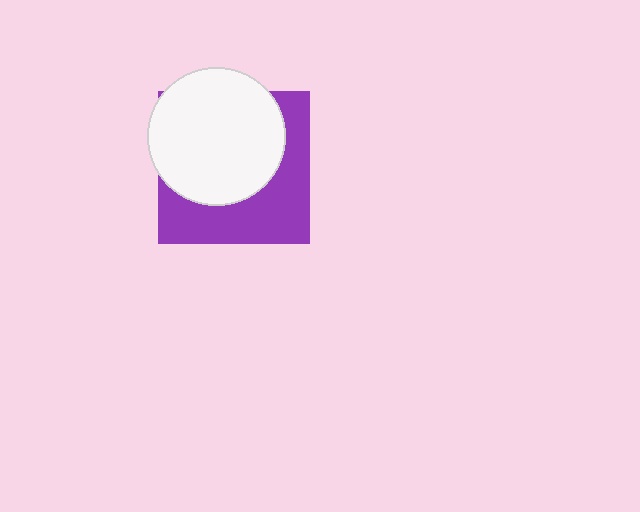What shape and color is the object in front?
The object in front is a white circle.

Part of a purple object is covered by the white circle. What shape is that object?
It is a square.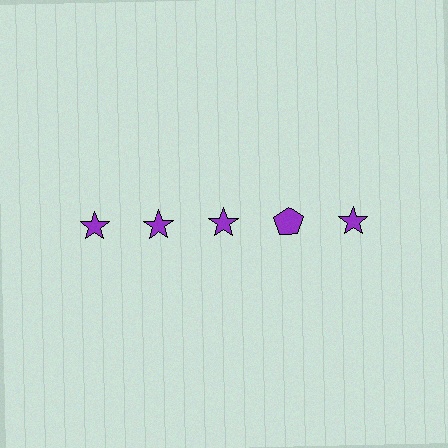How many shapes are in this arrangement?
There are 5 shapes arranged in a grid pattern.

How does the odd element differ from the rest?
It has a different shape: pentagon instead of star.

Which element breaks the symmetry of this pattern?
The purple pentagon in the top row, second from right column breaks the symmetry. All other shapes are purple stars.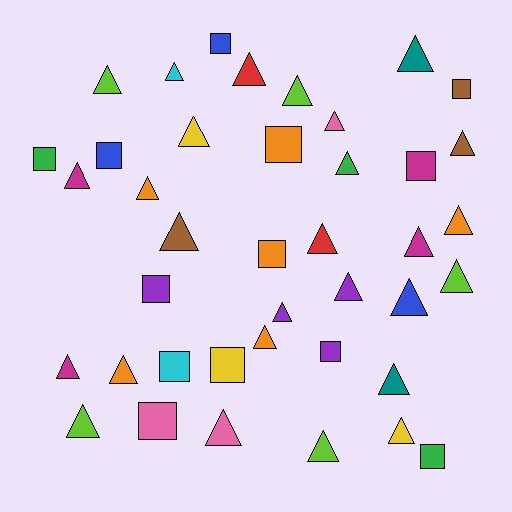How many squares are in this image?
There are 13 squares.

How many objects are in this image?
There are 40 objects.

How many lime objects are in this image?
There are 5 lime objects.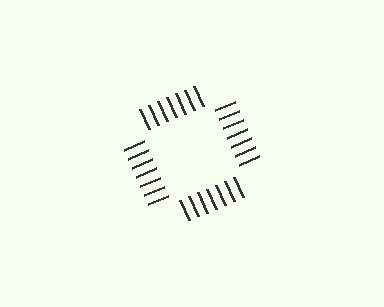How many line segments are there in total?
28 — 7 along each of the 4 edges.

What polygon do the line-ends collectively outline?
An illusory square — the line segments terminate on its edges but no continuous stroke is drawn.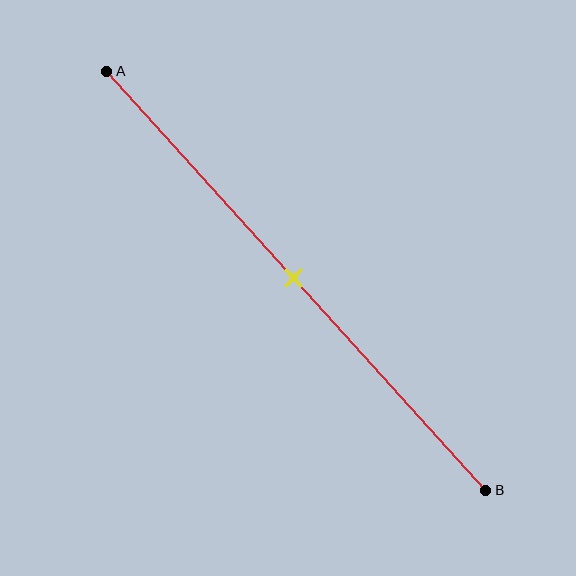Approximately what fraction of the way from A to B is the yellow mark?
The yellow mark is approximately 50% of the way from A to B.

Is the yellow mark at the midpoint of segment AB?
Yes, the mark is approximately at the midpoint.